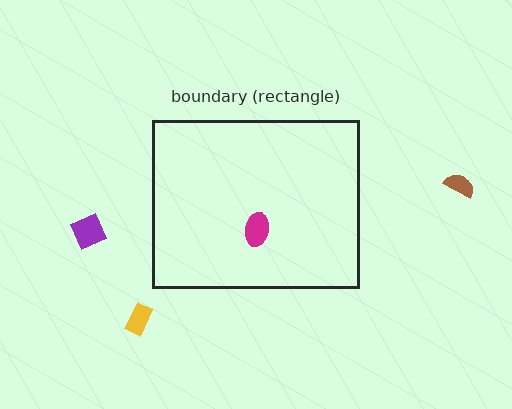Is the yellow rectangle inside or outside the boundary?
Outside.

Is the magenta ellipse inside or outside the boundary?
Inside.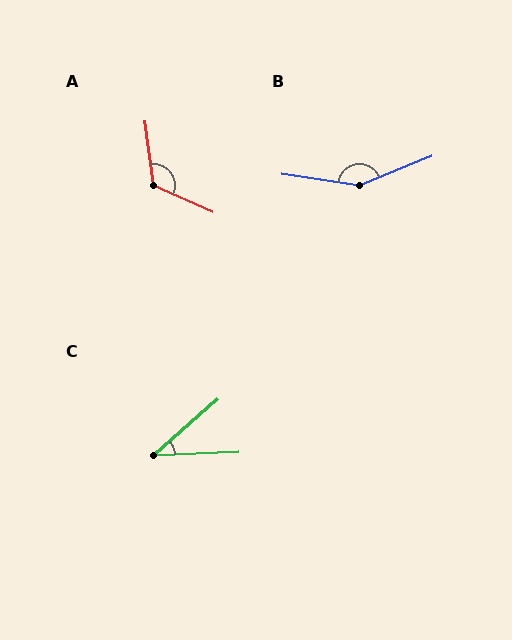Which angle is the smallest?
C, at approximately 39 degrees.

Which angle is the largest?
B, at approximately 149 degrees.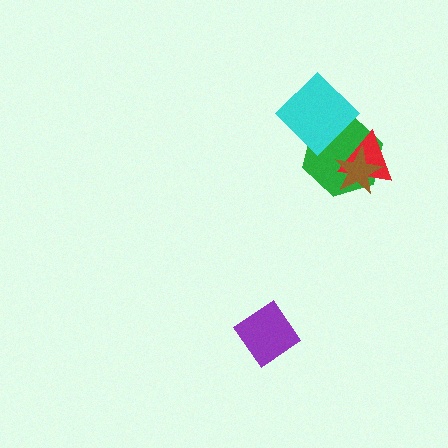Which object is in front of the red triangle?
The brown star is in front of the red triangle.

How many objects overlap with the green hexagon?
3 objects overlap with the green hexagon.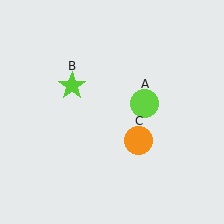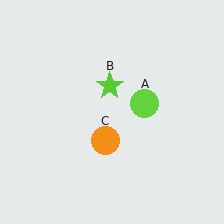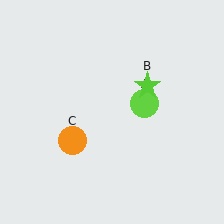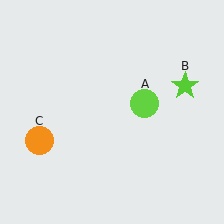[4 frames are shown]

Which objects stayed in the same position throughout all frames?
Lime circle (object A) remained stationary.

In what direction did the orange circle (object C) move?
The orange circle (object C) moved left.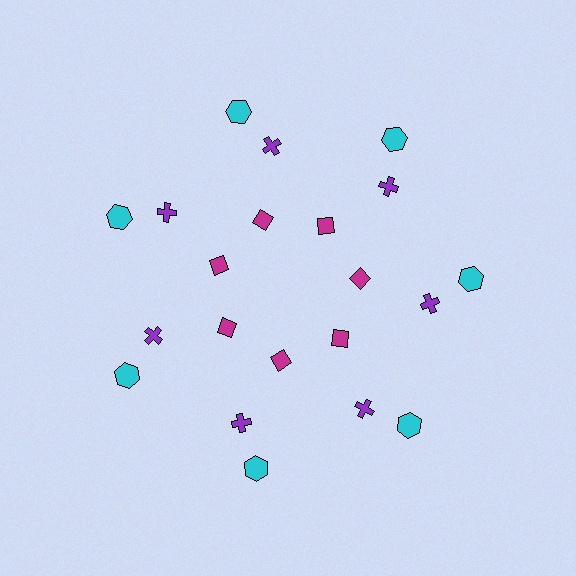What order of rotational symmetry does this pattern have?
This pattern has 7-fold rotational symmetry.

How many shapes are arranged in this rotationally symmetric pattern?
There are 21 shapes, arranged in 7 groups of 3.